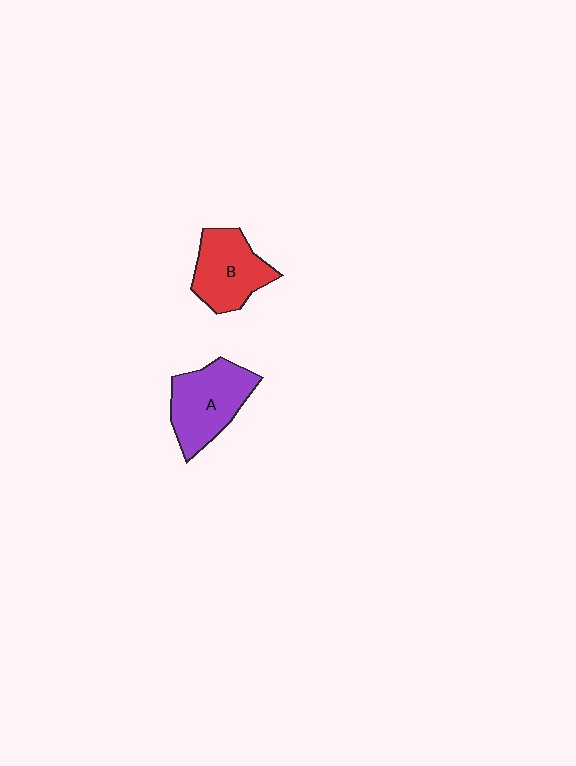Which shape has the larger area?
Shape A (purple).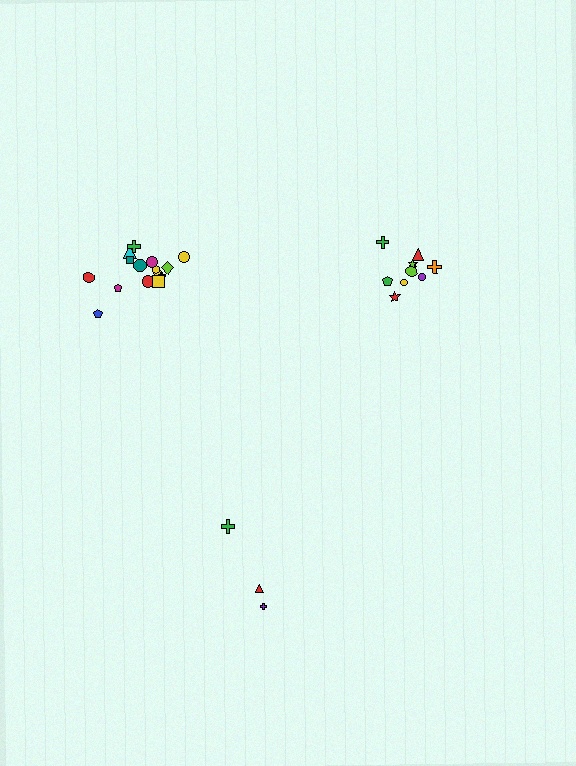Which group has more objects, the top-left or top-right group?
The top-left group.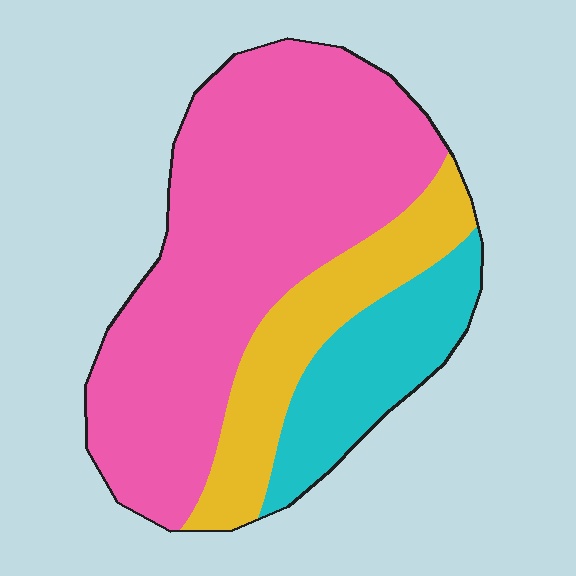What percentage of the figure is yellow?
Yellow covers 20% of the figure.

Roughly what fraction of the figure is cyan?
Cyan takes up about one sixth (1/6) of the figure.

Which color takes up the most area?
Pink, at roughly 60%.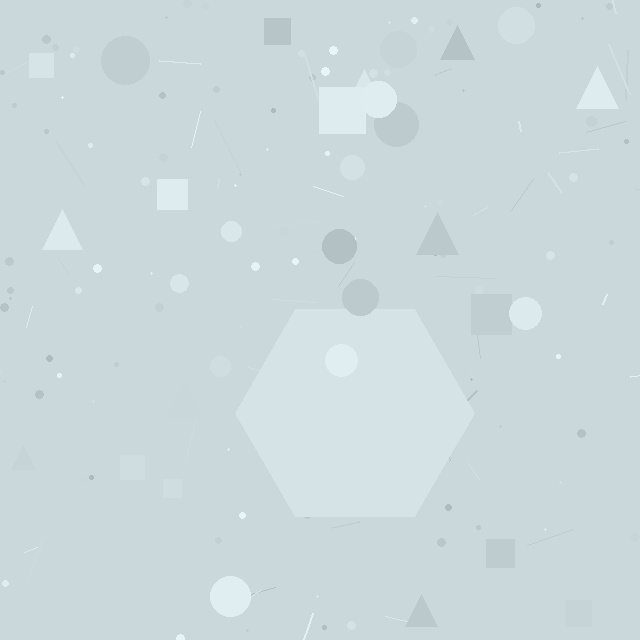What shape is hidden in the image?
A hexagon is hidden in the image.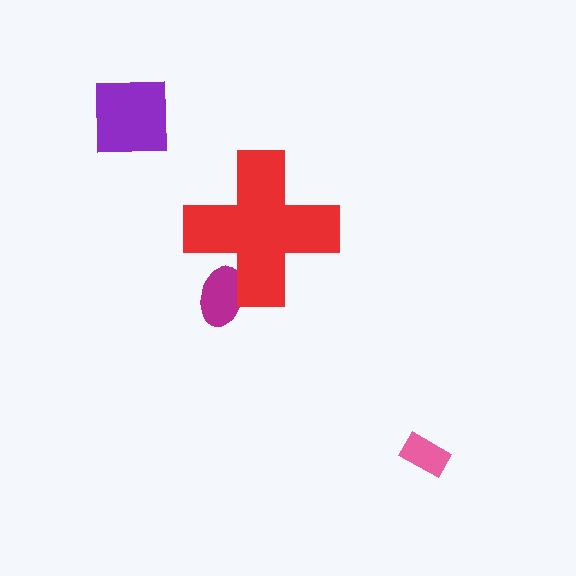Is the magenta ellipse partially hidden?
Yes, the magenta ellipse is partially hidden behind the red cross.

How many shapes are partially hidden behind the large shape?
1 shape is partially hidden.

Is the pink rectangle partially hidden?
No, the pink rectangle is fully visible.